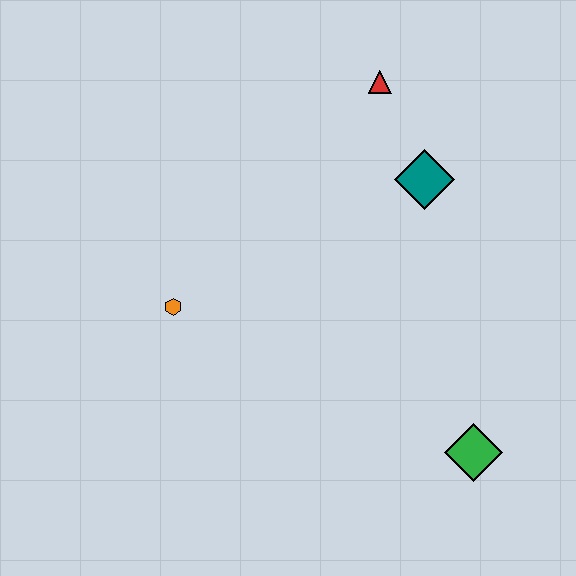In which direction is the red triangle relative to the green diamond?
The red triangle is above the green diamond.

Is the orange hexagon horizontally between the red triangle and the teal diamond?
No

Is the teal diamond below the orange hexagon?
No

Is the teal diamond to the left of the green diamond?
Yes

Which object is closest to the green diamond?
The teal diamond is closest to the green diamond.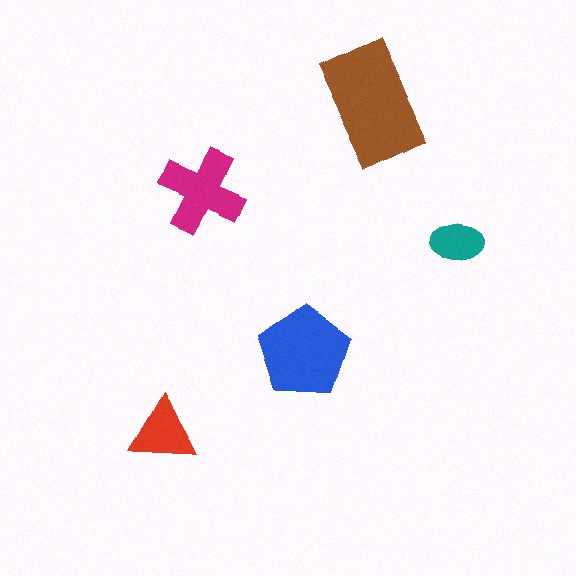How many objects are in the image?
There are 5 objects in the image.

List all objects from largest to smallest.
The brown rectangle, the blue pentagon, the magenta cross, the red triangle, the teal ellipse.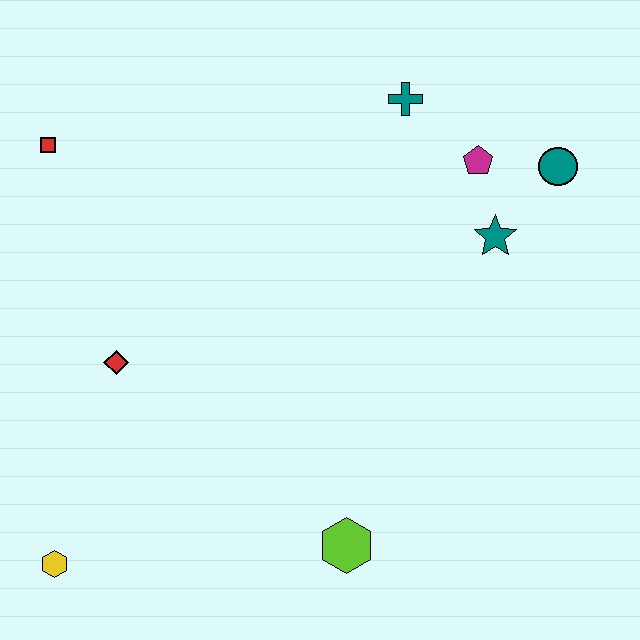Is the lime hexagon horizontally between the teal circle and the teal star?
No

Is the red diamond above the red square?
No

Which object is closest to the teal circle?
The magenta pentagon is closest to the teal circle.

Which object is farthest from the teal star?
The yellow hexagon is farthest from the teal star.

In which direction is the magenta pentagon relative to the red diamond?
The magenta pentagon is to the right of the red diamond.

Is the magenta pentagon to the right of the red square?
Yes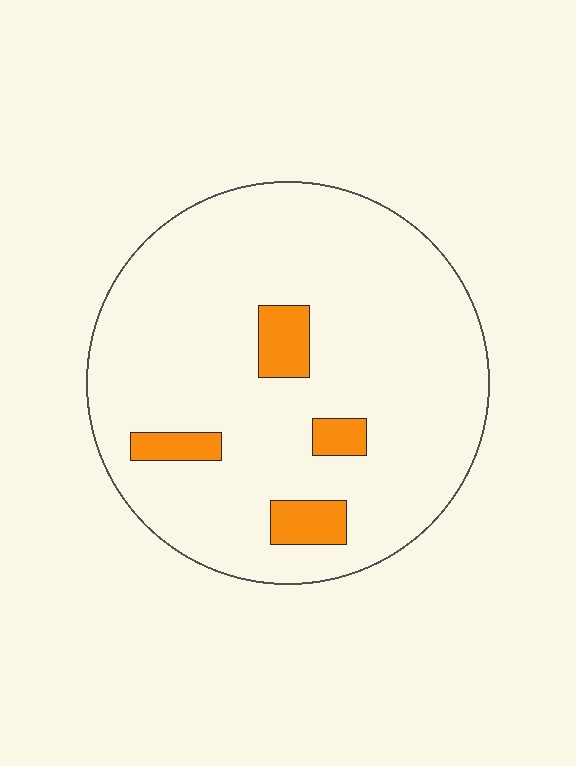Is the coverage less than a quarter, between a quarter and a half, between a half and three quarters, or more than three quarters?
Less than a quarter.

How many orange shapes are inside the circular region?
4.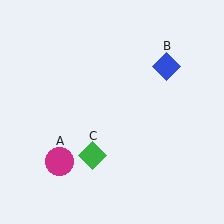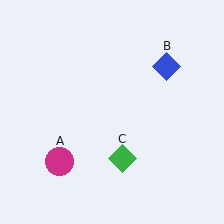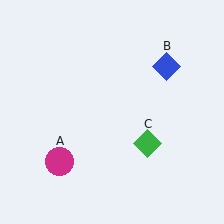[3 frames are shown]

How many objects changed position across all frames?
1 object changed position: green diamond (object C).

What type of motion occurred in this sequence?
The green diamond (object C) rotated counterclockwise around the center of the scene.